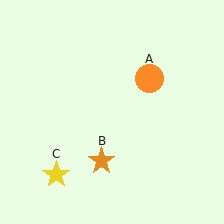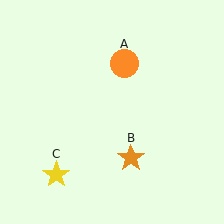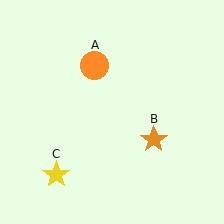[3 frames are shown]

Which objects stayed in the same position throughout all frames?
Yellow star (object C) remained stationary.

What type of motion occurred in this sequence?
The orange circle (object A), orange star (object B) rotated counterclockwise around the center of the scene.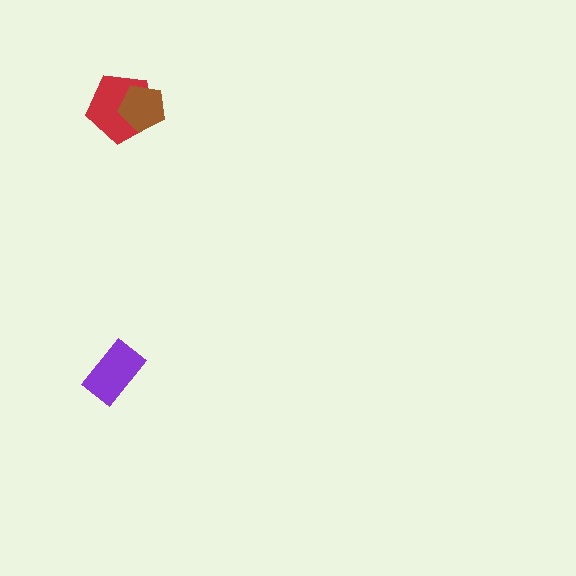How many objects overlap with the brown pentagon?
1 object overlaps with the brown pentagon.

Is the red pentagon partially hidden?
Yes, it is partially covered by another shape.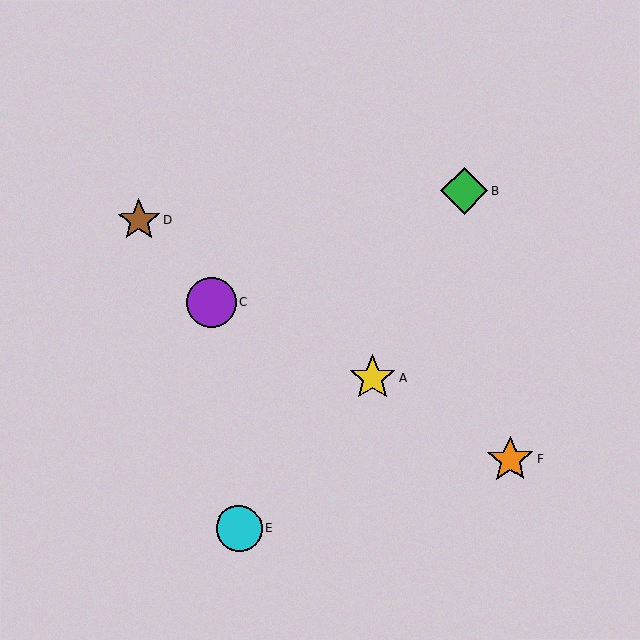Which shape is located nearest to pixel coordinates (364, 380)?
The yellow star (labeled A) at (373, 378) is nearest to that location.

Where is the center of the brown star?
The center of the brown star is at (139, 221).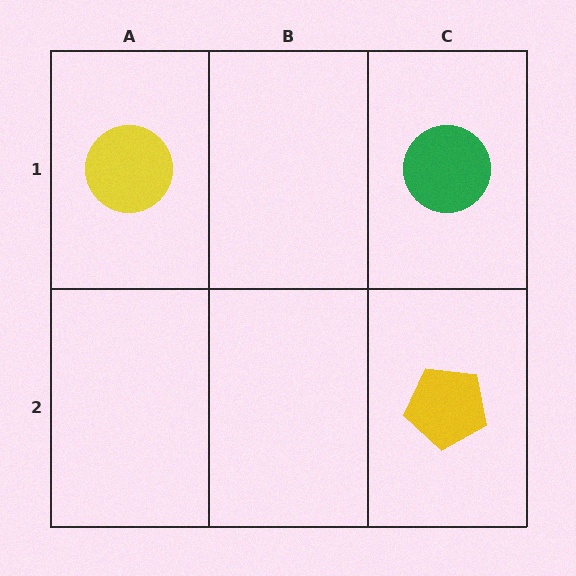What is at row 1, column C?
A green circle.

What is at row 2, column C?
A yellow pentagon.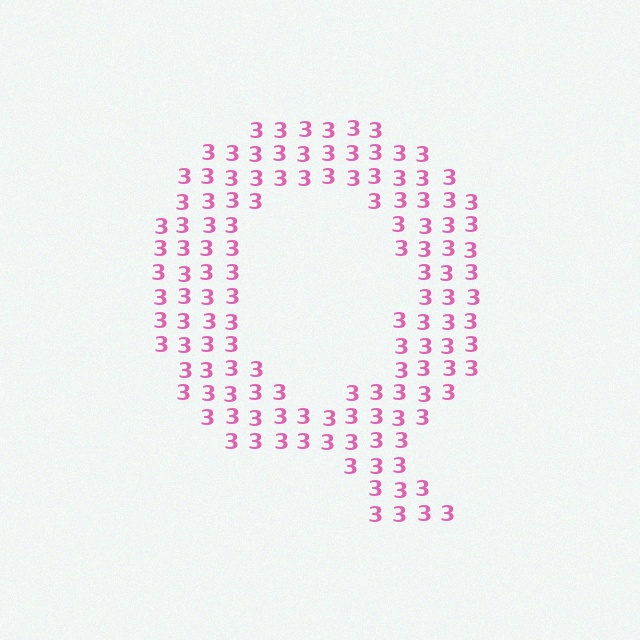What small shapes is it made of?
It is made of small digit 3's.